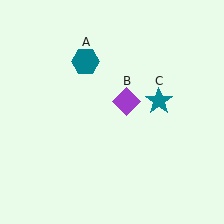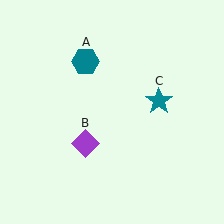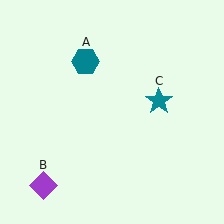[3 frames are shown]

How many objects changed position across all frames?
1 object changed position: purple diamond (object B).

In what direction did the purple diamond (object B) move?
The purple diamond (object B) moved down and to the left.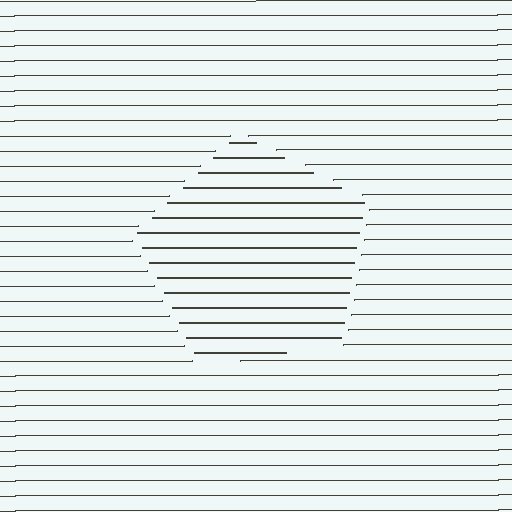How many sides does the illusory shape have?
5 sides — the line-ends trace a pentagon.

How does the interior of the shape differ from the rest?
The interior of the shape contains the same grating, shifted by half a period — the contour is defined by the phase discontinuity where line-ends from the inner and outer gratings abut.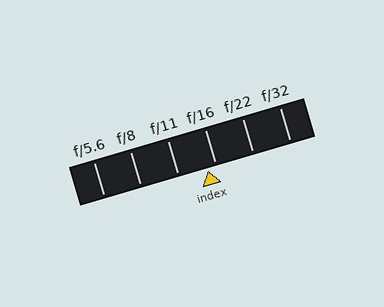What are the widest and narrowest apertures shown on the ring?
The widest aperture shown is f/5.6 and the narrowest is f/32.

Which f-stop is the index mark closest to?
The index mark is closest to f/16.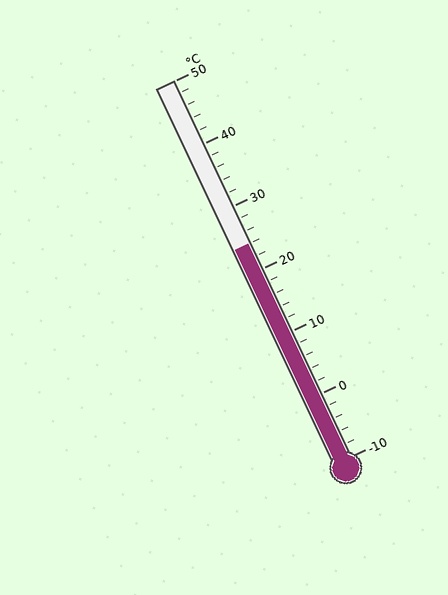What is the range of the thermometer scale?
The thermometer scale ranges from -10°C to 50°C.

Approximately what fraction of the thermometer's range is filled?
The thermometer is filled to approximately 55% of its range.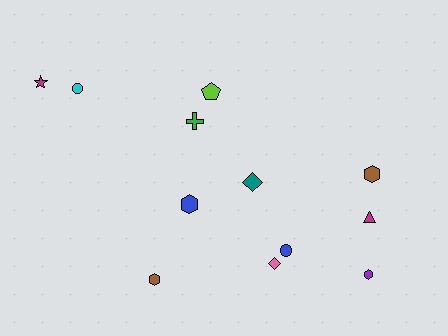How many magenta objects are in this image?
There are 2 magenta objects.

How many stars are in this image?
There is 1 star.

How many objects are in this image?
There are 12 objects.